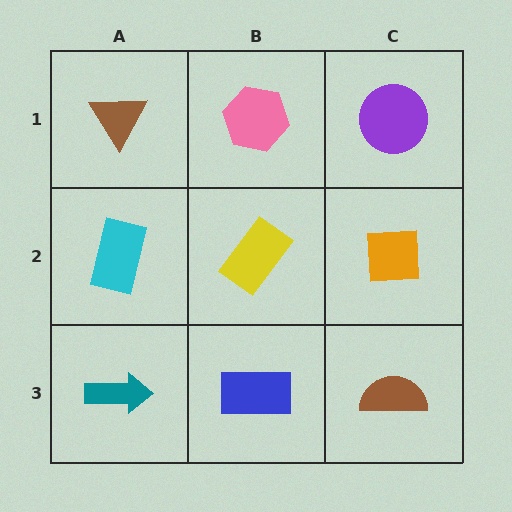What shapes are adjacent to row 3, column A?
A cyan rectangle (row 2, column A), a blue rectangle (row 3, column B).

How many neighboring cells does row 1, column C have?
2.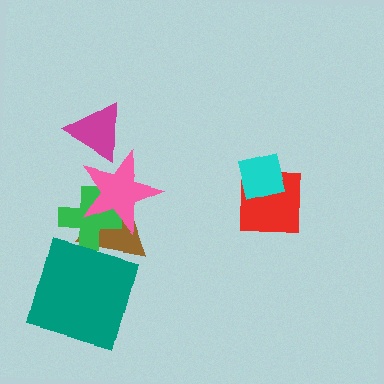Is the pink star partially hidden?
Yes, it is partially covered by another shape.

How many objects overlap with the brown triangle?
3 objects overlap with the brown triangle.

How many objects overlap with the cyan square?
1 object overlaps with the cyan square.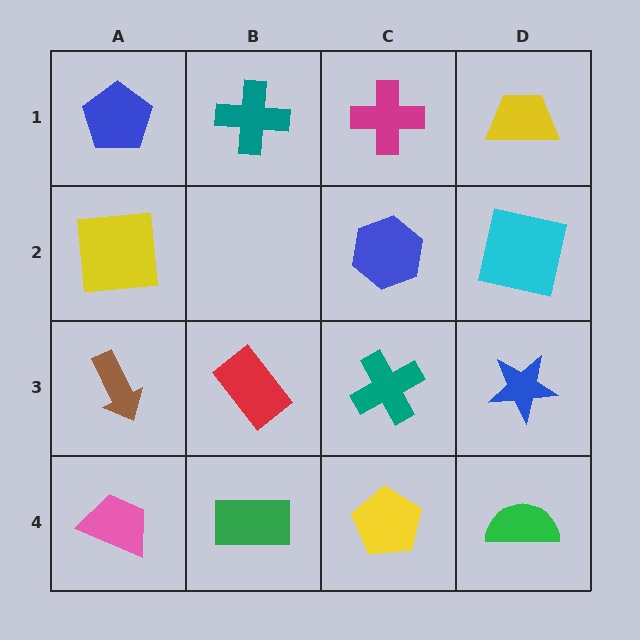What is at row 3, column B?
A red rectangle.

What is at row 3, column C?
A teal cross.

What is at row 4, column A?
A pink trapezoid.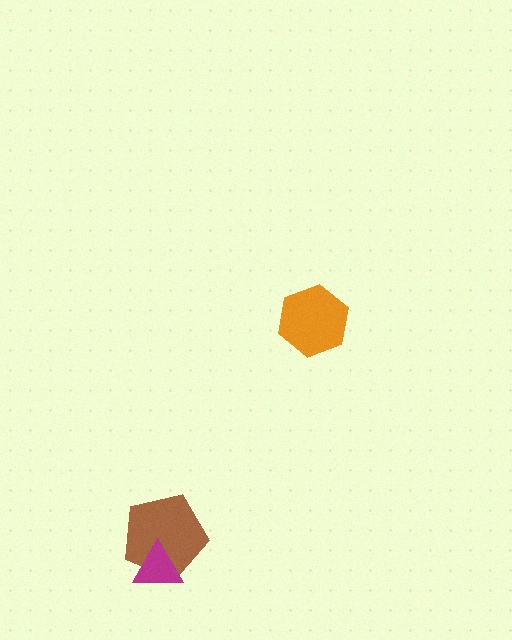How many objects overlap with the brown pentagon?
1 object overlaps with the brown pentagon.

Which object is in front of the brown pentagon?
The magenta triangle is in front of the brown pentagon.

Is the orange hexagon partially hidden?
No, no other shape covers it.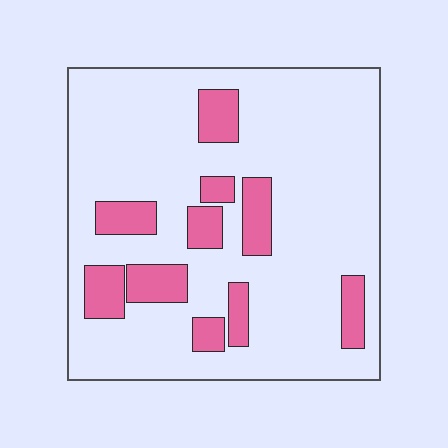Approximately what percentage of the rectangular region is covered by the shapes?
Approximately 20%.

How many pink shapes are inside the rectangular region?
10.